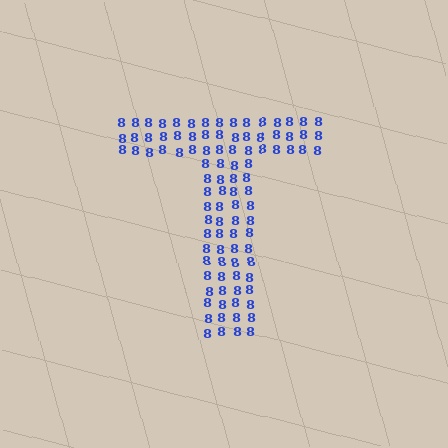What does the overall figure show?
The overall figure shows the letter T.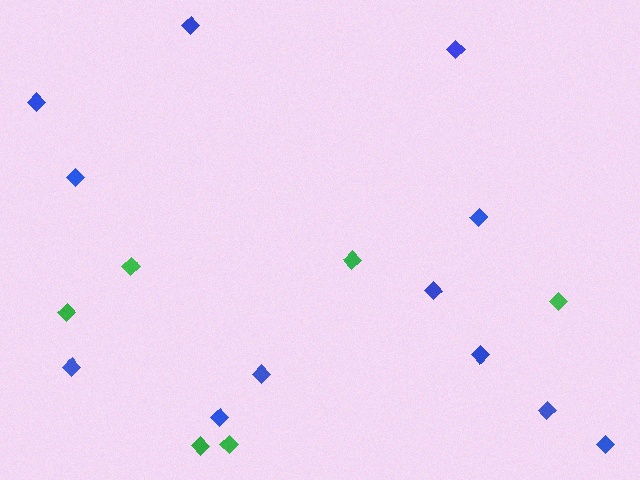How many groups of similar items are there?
There are 2 groups: one group of blue diamonds (12) and one group of green diamonds (6).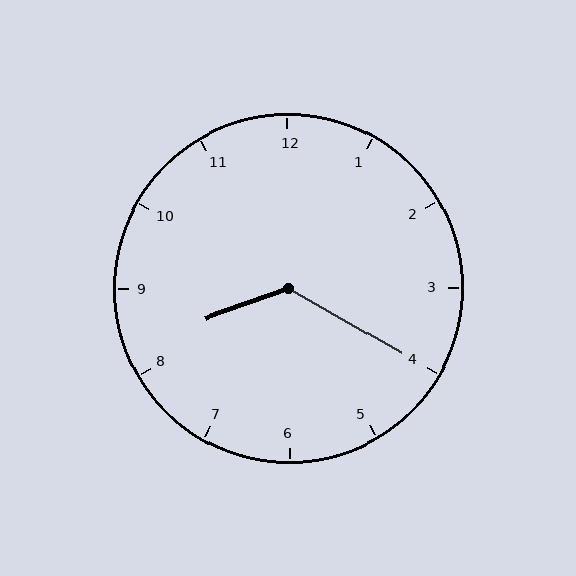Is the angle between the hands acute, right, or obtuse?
It is obtuse.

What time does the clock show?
8:20.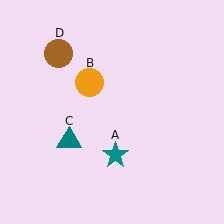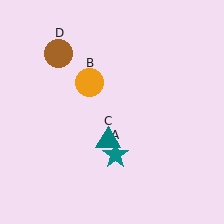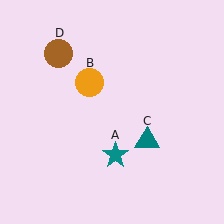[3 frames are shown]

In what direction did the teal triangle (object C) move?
The teal triangle (object C) moved right.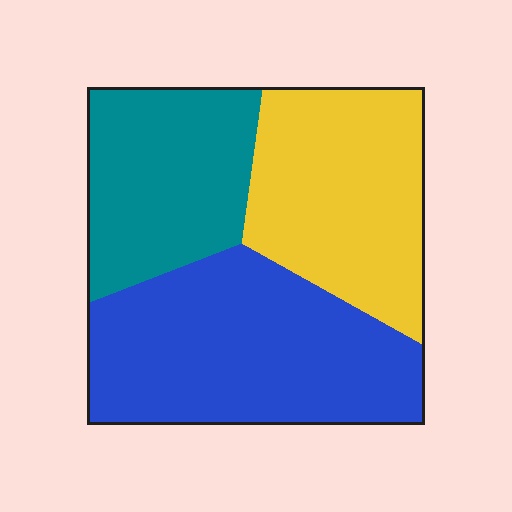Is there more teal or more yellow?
Yellow.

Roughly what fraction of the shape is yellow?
Yellow takes up about one third (1/3) of the shape.